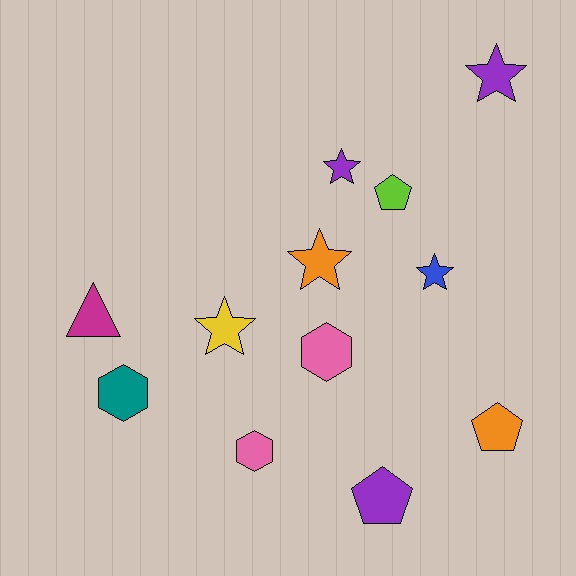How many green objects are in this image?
There are no green objects.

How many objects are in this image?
There are 12 objects.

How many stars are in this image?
There are 5 stars.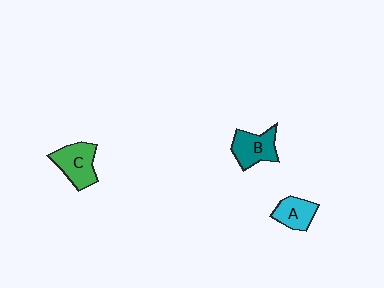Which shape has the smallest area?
Shape A (cyan).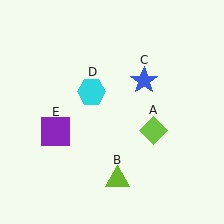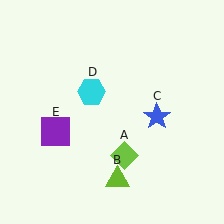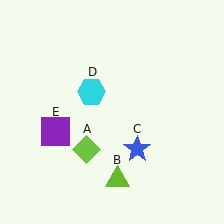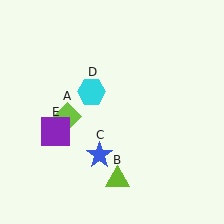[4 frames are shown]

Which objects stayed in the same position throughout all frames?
Lime triangle (object B) and cyan hexagon (object D) and purple square (object E) remained stationary.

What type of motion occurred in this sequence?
The lime diamond (object A), blue star (object C) rotated clockwise around the center of the scene.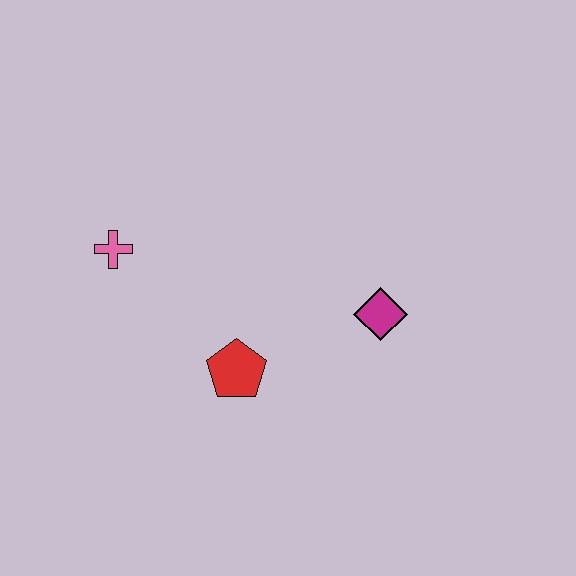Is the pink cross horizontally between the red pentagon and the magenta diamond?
No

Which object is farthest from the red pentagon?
The pink cross is farthest from the red pentagon.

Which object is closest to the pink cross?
The red pentagon is closest to the pink cross.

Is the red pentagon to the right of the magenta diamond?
No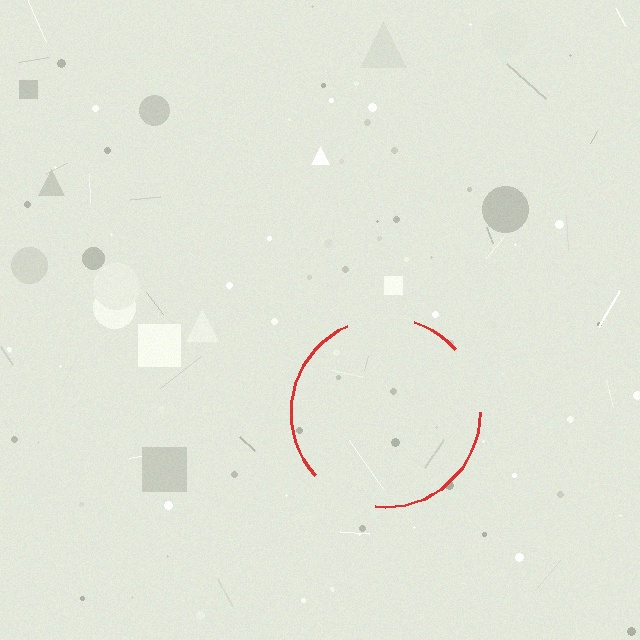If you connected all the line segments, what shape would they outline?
They would outline a circle.